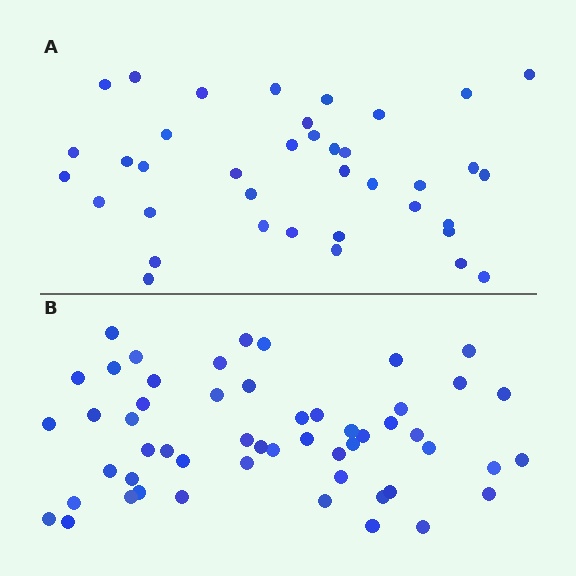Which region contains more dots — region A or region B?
Region B (the bottom region) has more dots.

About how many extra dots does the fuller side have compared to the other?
Region B has approximately 15 more dots than region A.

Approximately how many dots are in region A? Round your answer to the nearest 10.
About 40 dots. (The exact count is 38, which rounds to 40.)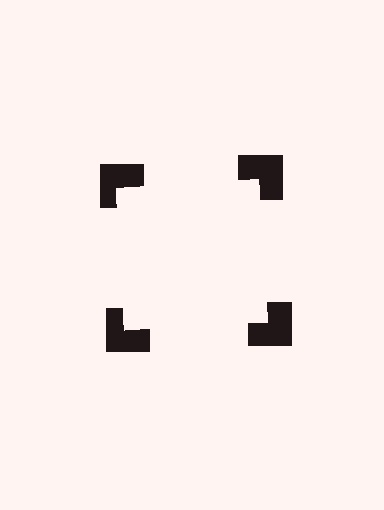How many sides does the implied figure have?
4 sides.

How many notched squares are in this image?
There are 4 — one at each vertex of the illusory square.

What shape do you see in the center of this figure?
An illusory square — its edges are inferred from the aligned wedge cuts in the notched squares, not physically drawn.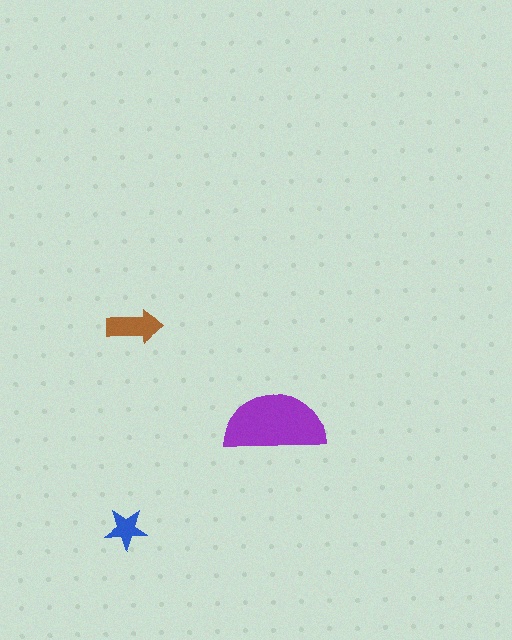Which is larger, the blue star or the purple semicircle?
The purple semicircle.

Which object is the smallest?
The blue star.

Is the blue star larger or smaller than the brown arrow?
Smaller.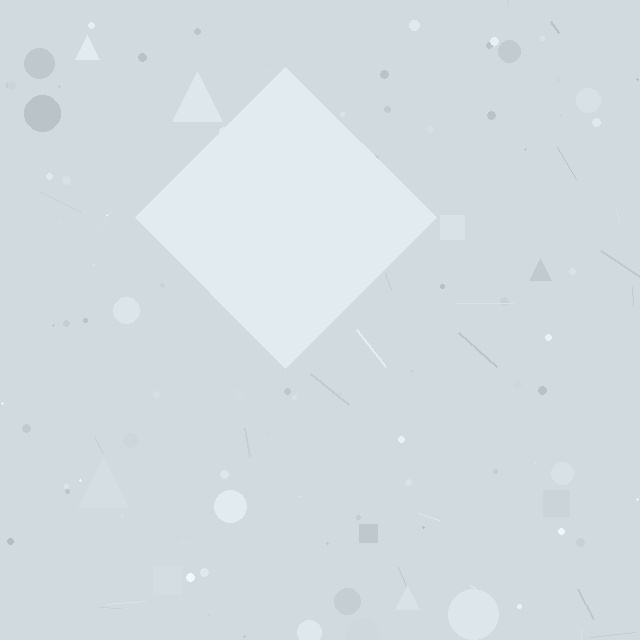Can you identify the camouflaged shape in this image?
The camouflaged shape is a diamond.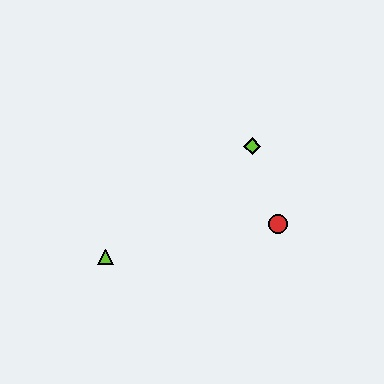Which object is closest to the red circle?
The lime diamond is closest to the red circle.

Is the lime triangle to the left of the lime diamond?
Yes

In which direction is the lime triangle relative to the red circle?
The lime triangle is to the left of the red circle.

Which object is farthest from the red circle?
The lime triangle is farthest from the red circle.